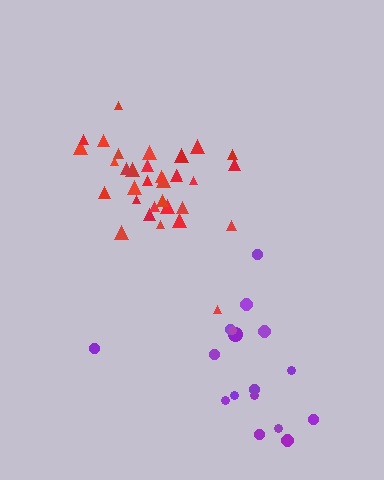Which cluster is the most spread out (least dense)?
Purple.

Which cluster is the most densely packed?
Red.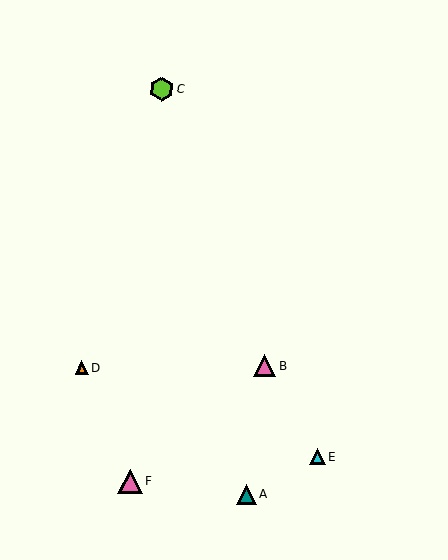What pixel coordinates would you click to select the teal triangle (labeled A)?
Click at (246, 495) to select the teal triangle A.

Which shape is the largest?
The lime hexagon (labeled C) is the largest.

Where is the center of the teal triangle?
The center of the teal triangle is at (246, 495).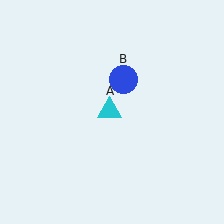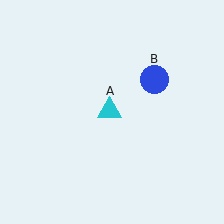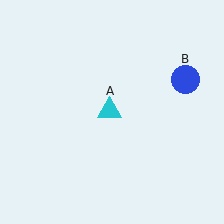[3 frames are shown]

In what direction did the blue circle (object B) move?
The blue circle (object B) moved right.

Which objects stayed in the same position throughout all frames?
Cyan triangle (object A) remained stationary.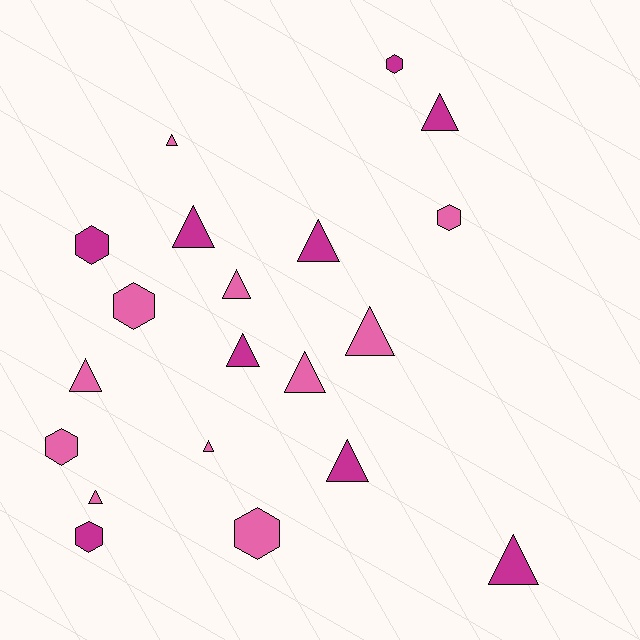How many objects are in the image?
There are 20 objects.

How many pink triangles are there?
There are 7 pink triangles.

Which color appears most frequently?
Pink, with 11 objects.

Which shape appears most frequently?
Triangle, with 13 objects.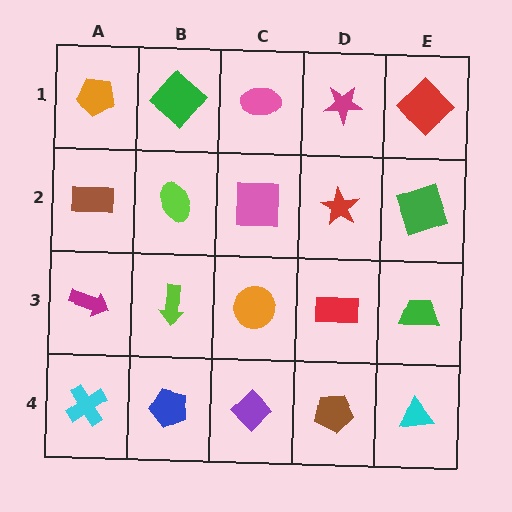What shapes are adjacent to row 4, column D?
A red rectangle (row 3, column D), a purple diamond (row 4, column C), a cyan triangle (row 4, column E).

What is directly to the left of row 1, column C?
A green diamond.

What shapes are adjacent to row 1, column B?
A lime ellipse (row 2, column B), an orange pentagon (row 1, column A), a pink ellipse (row 1, column C).